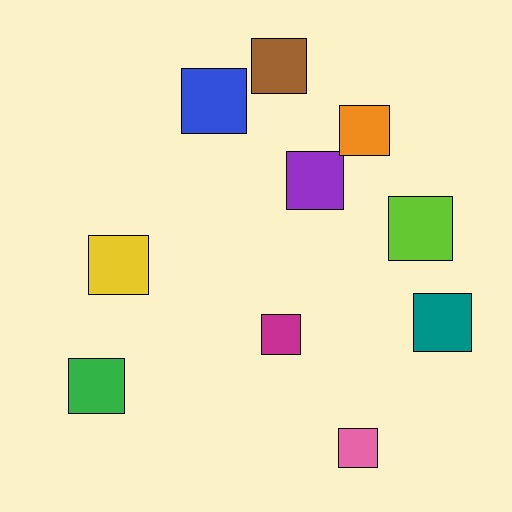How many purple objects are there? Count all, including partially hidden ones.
There is 1 purple object.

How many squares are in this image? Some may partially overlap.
There are 10 squares.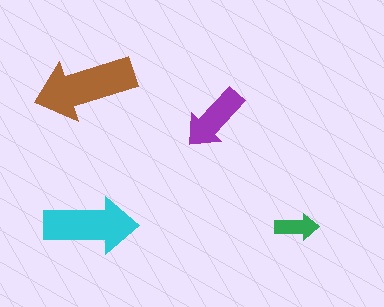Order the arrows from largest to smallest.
the brown one, the cyan one, the purple one, the green one.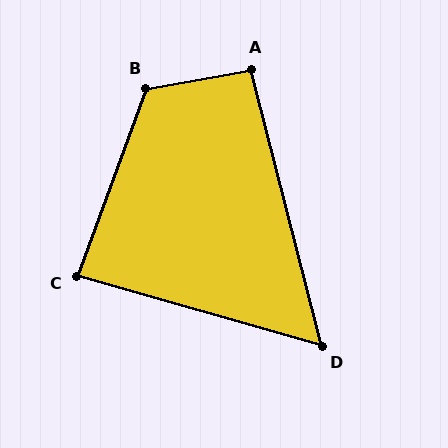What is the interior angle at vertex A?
Approximately 94 degrees (approximately right).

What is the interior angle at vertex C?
Approximately 86 degrees (approximately right).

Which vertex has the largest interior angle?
B, at approximately 120 degrees.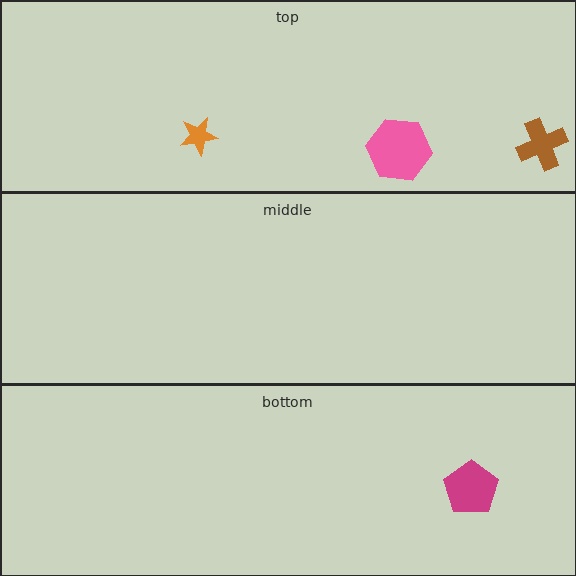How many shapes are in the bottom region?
1.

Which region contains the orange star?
The top region.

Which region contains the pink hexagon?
The top region.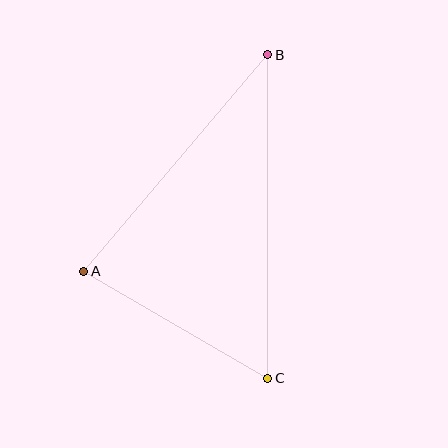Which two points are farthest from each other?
Points B and C are farthest from each other.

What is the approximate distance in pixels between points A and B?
The distance between A and B is approximately 284 pixels.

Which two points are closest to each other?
Points A and C are closest to each other.